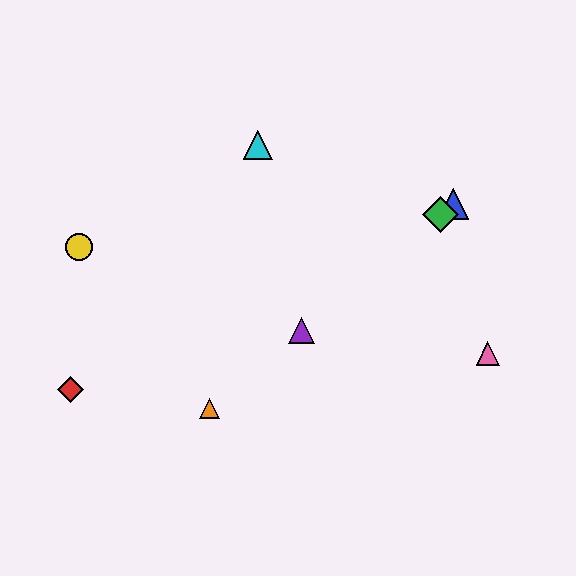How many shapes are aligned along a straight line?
4 shapes (the blue triangle, the green diamond, the purple triangle, the orange triangle) are aligned along a straight line.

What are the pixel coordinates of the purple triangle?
The purple triangle is at (302, 331).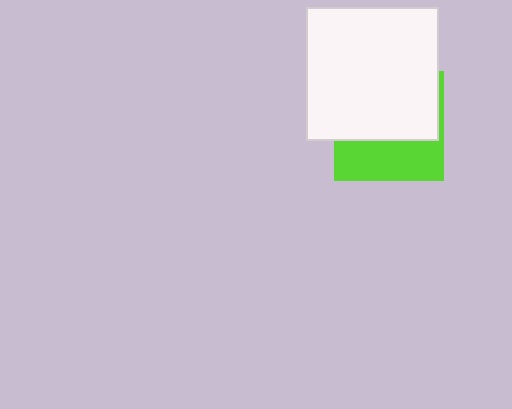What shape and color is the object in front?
The object in front is a white square.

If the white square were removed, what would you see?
You would see the complete lime square.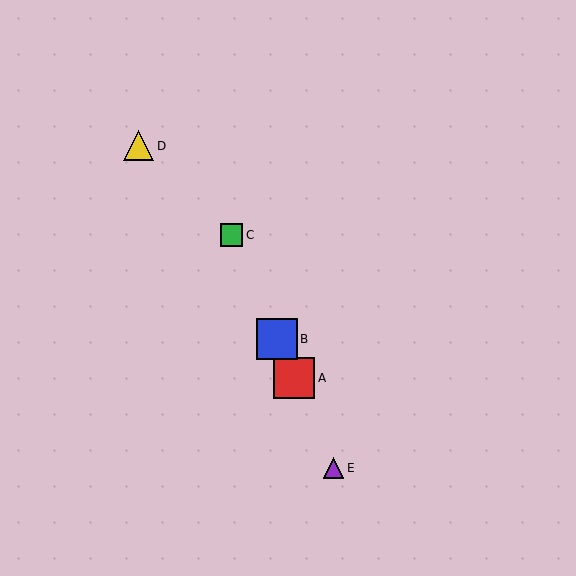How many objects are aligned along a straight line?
4 objects (A, B, C, E) are aligned along a straight line.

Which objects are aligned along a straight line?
Objects A, B, C, E are aligned along a straight line.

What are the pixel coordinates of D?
Object D is at (139, 146).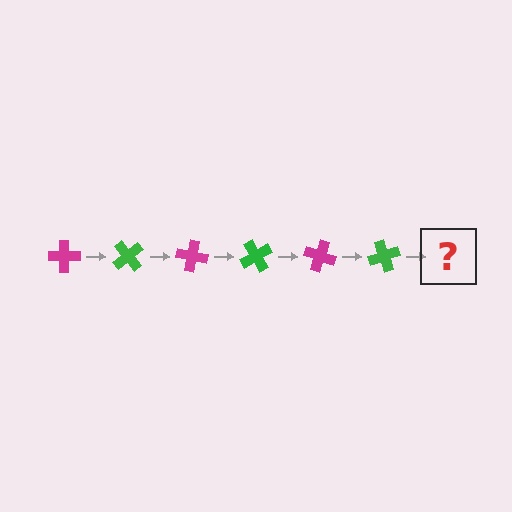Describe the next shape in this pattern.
It should be a magenta cross, rotated 300 degrees from the start.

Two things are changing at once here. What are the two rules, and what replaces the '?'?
The two rules are that it rotates 50 degrees each step and the color cycles through magenta and green. The '?' should be a magenta cross, rotated 300 degrees from the start.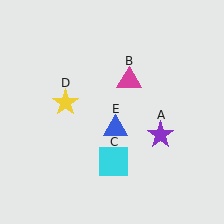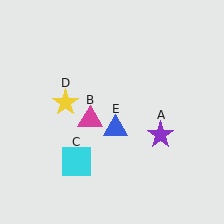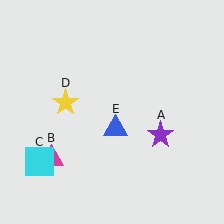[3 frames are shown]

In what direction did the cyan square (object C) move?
The cyan square (object C) moved left.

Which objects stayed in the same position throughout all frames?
Purple star (object A) and yellow star (object D) and blue triangle (object E) remained stationary.